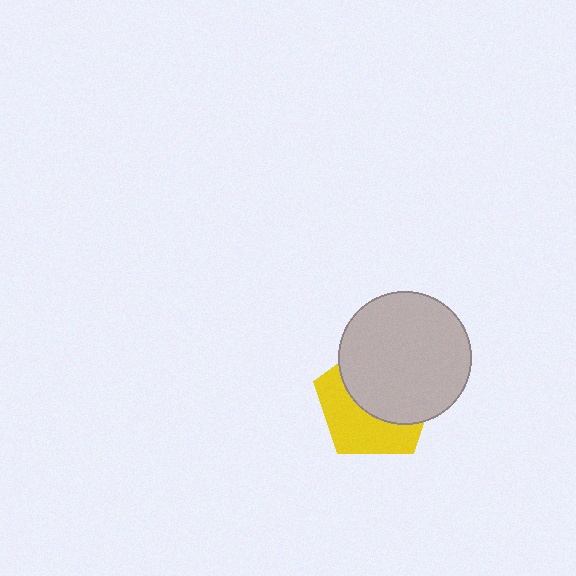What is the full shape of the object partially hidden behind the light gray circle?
The partially hidden object is a yellow pentagon.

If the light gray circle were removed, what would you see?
You would see the complete yellow pentagon.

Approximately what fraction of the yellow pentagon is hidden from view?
Roughly 56% of the yellow pentagon is hidden behind the light gray circle.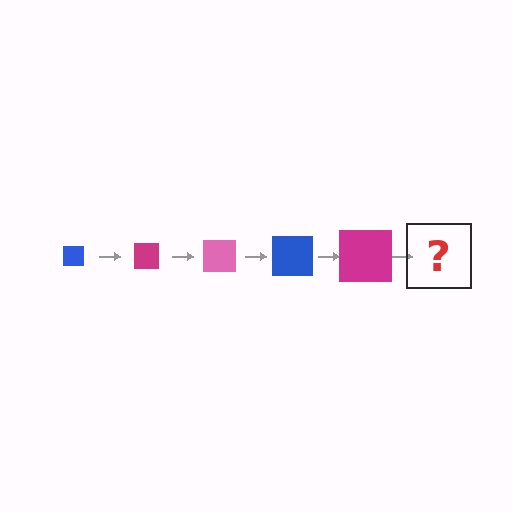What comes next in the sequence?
The next element should be a pink square, larger than the previous one.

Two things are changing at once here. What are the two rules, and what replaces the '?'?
The two rules are that the square grows larger each step and the color cycles through blue, magenta, and pink. The '?' should be a pink square, larger than the previous one.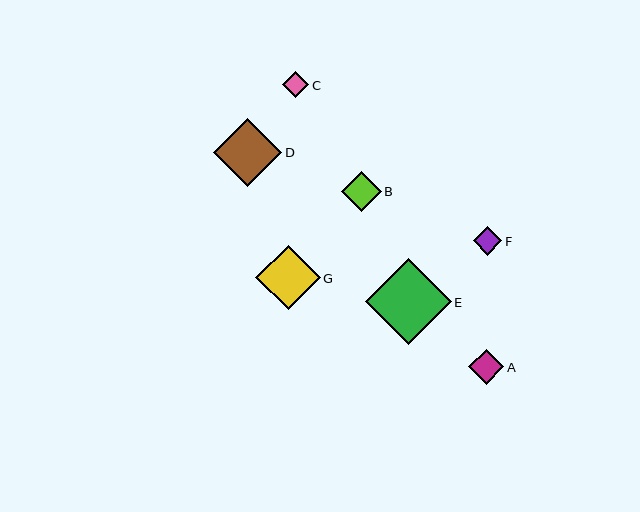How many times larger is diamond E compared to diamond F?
Diamond E is approximately 3.0 times the size of diamond F.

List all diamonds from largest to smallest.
From largest to smallest: E, D, G, B, A, F, C.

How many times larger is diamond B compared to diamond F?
Diamond B is approximately 1.4 times the size of diamond F.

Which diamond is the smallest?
Diamond C is the smallest with a size of approximately 26 pixels.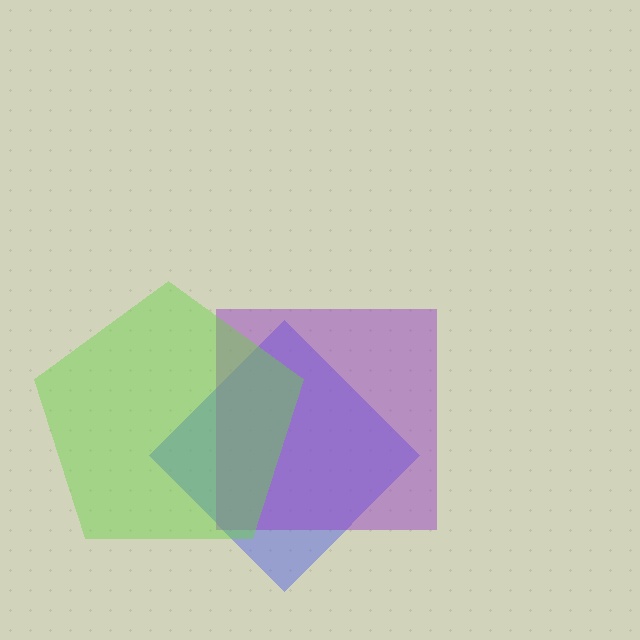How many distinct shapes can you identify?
There are 3 distinct shapes: a blue diamond, a purple square, a lime pentagon.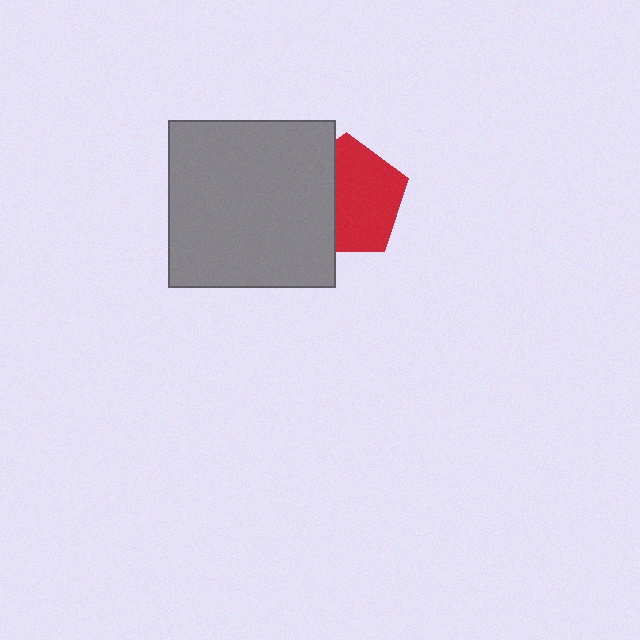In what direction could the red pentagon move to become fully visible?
The red pentagon could move right. That would shift it out from behind the gray square entirely.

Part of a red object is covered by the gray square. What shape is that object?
It is a pentagon.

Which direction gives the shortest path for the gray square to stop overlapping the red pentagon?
Moving left gives the shortest separation.